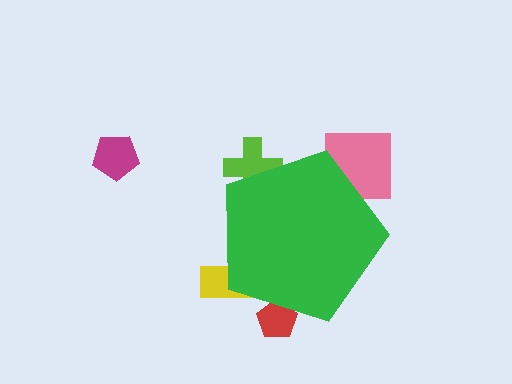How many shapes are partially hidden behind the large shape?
4 shapes are partially hidden.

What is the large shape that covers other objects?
A green pentagon.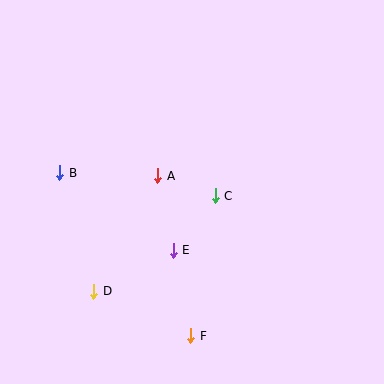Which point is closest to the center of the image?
Point C at (215, 196) is closest to the center.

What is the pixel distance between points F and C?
The distance between F and C is 142 pixels.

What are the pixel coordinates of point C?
Point C is at (215, 196).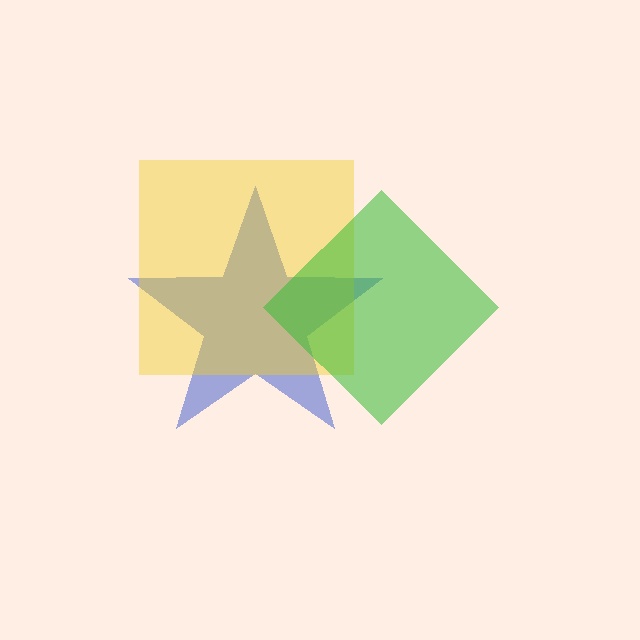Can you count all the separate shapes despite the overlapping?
Yes, there are 3 separate shapes.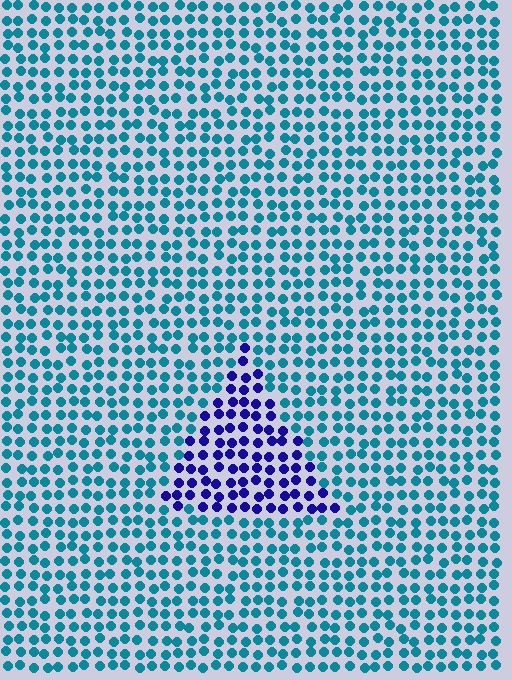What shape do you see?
I see a triangle.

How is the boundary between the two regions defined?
The boundary is defined purely by a slight shift in hue (about 57 degrees). Spacing, size, and orientation are identical on both sides.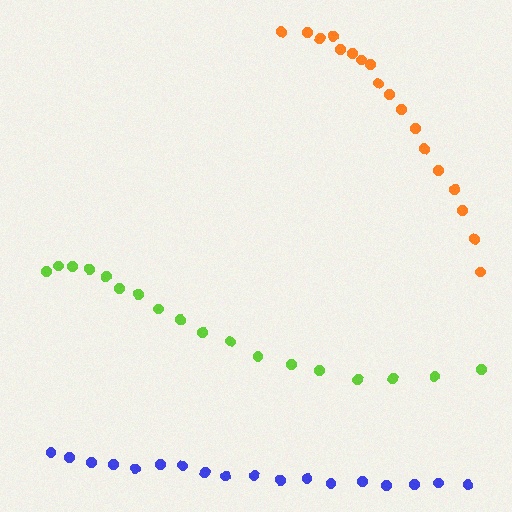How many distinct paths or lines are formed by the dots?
There are 3 distinct paths.